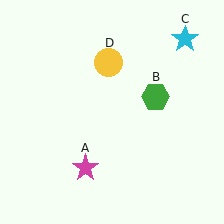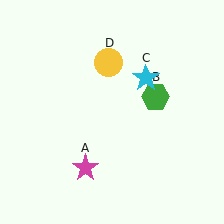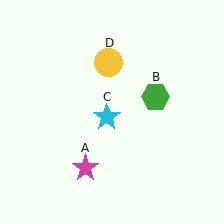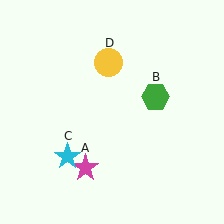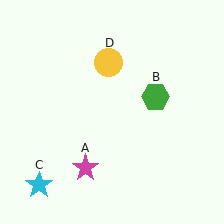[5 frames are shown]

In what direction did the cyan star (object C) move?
The cyan star (object C) moved down and to the left.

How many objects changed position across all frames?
1 object changed position: cyan star (object C).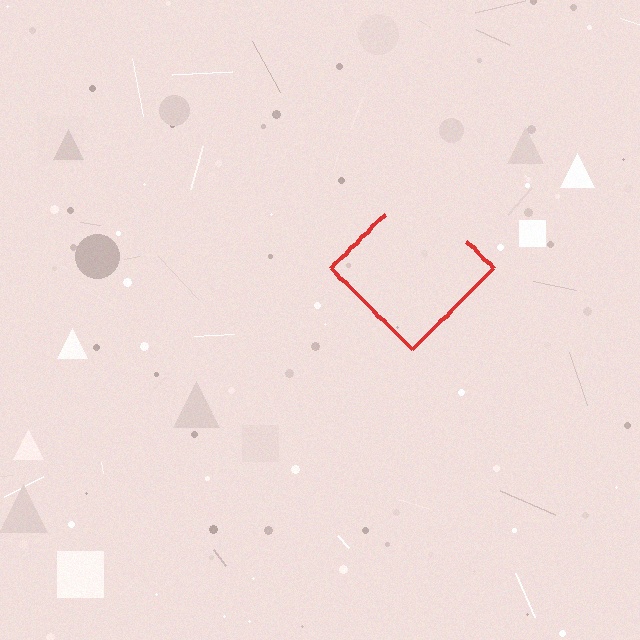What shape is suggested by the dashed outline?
The dashed outline suggests a diamond.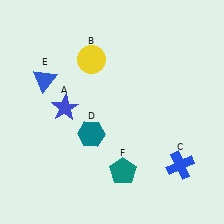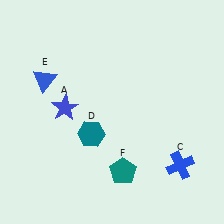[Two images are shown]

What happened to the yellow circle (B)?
The yellow circle (B) was removed in Image 2. It was in the top-left area of Image 1.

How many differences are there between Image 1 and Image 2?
There is 1 difference between the two images.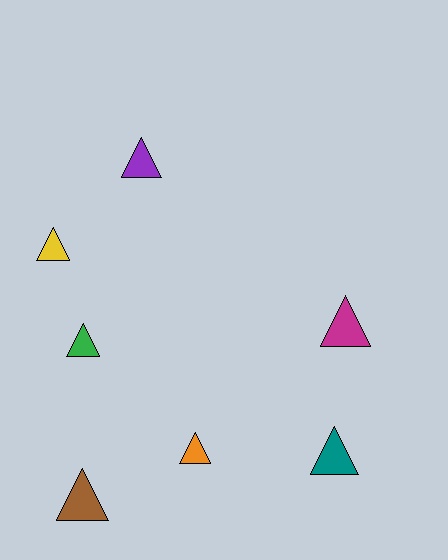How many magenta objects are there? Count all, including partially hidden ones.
There is 1 magenta object.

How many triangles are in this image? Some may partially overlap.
There are 7 triangles.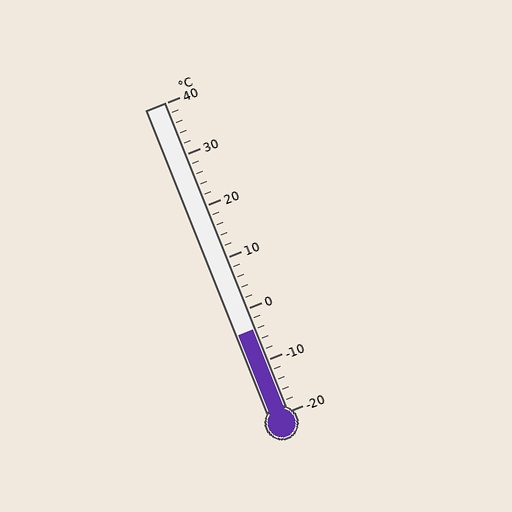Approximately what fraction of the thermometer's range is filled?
The thermometer is filled to approximately 25% of its range.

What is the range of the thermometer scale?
The thermometer scale ranges from -20°C to 40°C.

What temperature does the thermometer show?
The thermometer shows approximately -4°C.